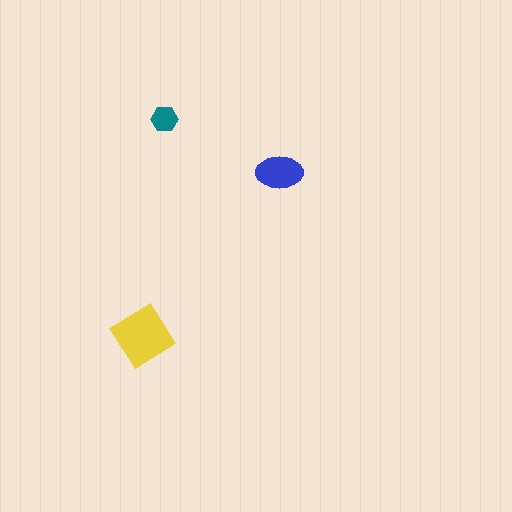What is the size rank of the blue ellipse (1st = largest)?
2nd.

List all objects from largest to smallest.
The yellow diamond, the blue ellipse, the teal hexagon.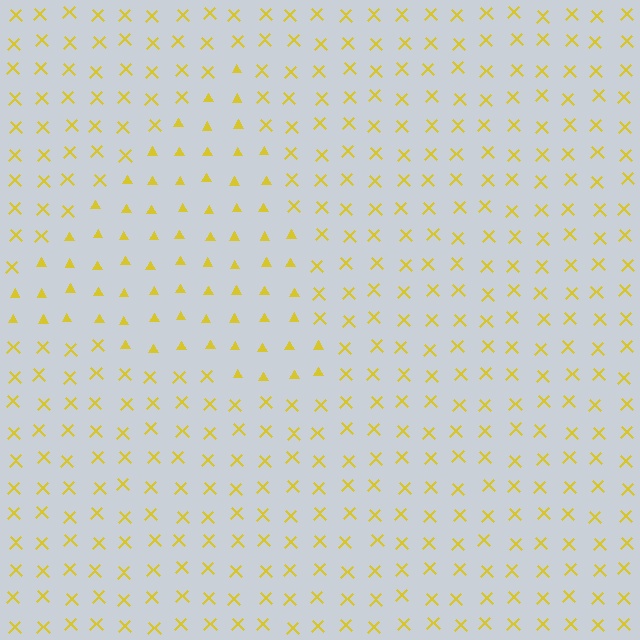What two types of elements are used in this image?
The image uses triangles inside the triangle region and X marks outside it.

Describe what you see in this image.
The image is filled with small yellow elements arranged in a uniform grid. A triangle-shaped region contains triangles, while the surrounding area contains X marks. The boundary is defined purely by the change in element shape.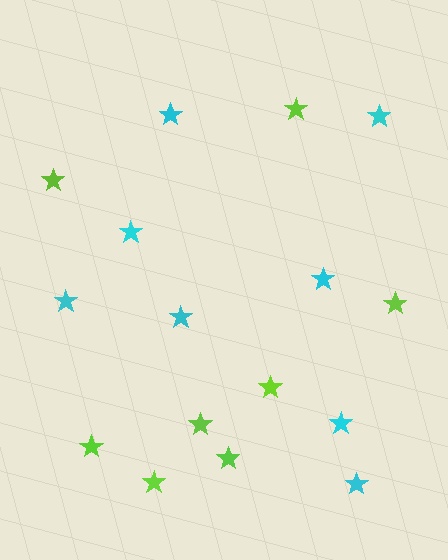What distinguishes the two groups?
There are 2 groups: one group of lime stars (8) and one group of cyan stars (8).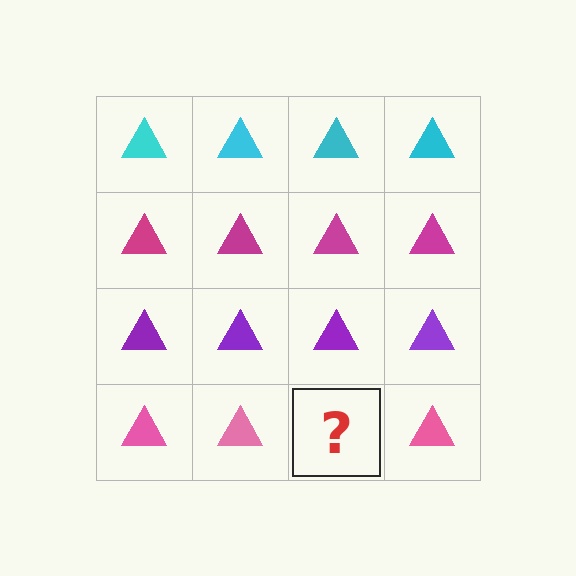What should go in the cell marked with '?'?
The missing cell should contain a pink triangle.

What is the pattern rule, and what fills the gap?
The rule is that each row has a consistent color. The gap should be filled with a pink triangle.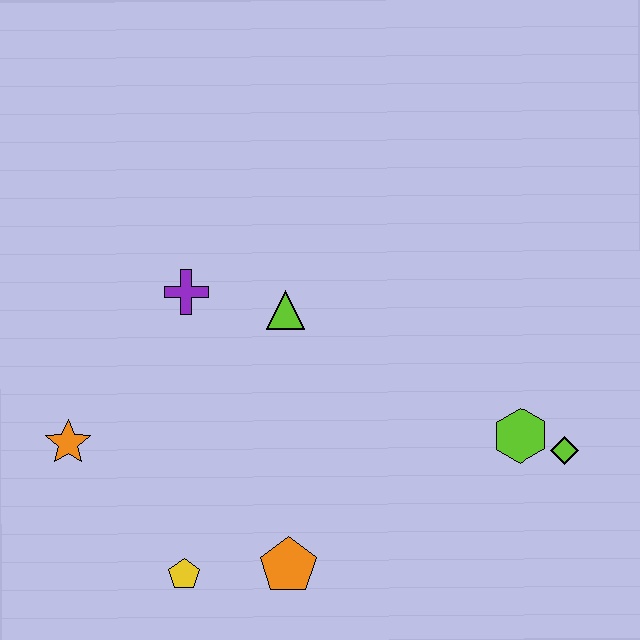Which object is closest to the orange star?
The yellow pentagon is closest to the orange star.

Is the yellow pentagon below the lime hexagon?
Yes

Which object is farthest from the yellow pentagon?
The lime diamond is farthest from the yellow pentagon.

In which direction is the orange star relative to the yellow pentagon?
The orange star is above the yellow pentagon.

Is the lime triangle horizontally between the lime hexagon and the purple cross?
Yes